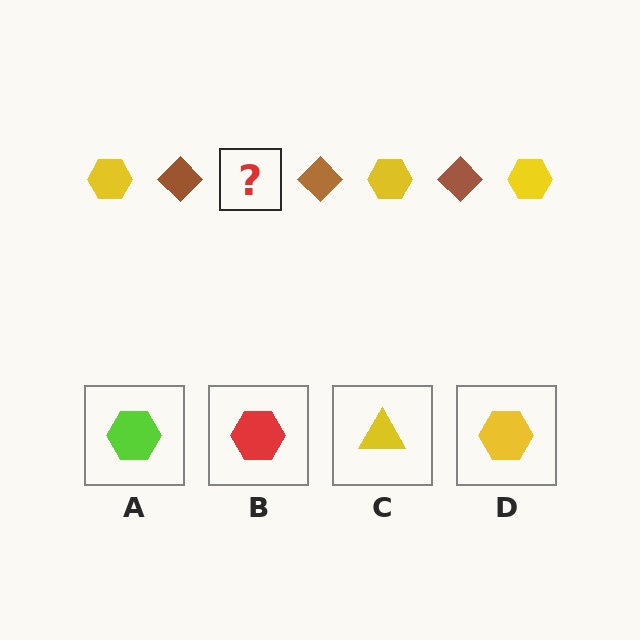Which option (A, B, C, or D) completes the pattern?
D.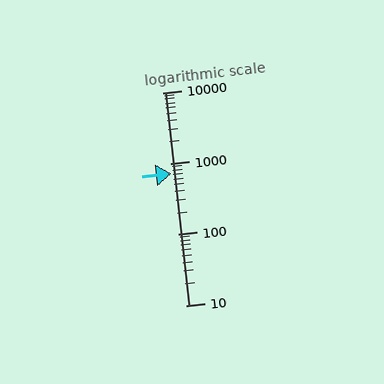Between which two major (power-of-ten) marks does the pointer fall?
The pointer is between 100 and 1000.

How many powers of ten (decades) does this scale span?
The scale spans 3 decades, from 10 to 10000.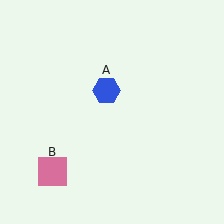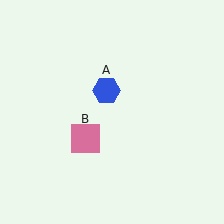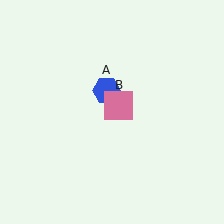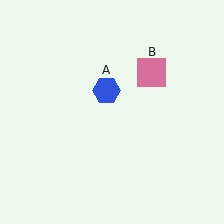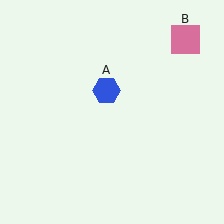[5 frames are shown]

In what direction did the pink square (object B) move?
The pink square (object B) moved up and to the right.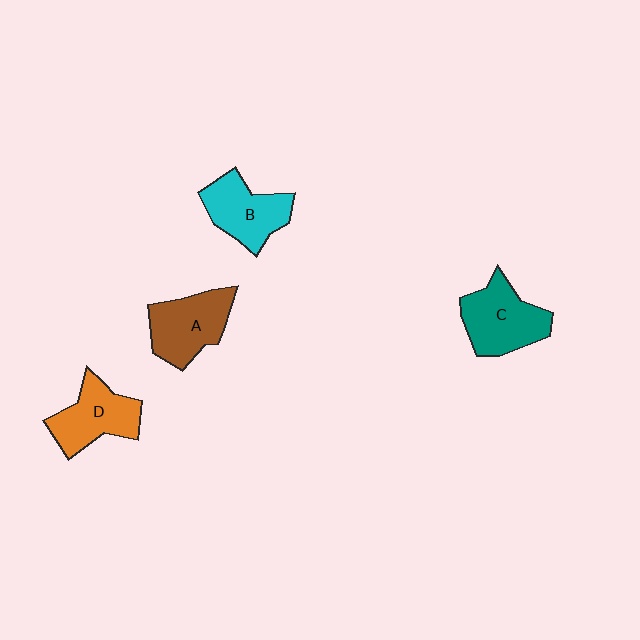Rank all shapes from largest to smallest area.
From largest to smallest: C (teal), A (brown), D (orange), B (cyan).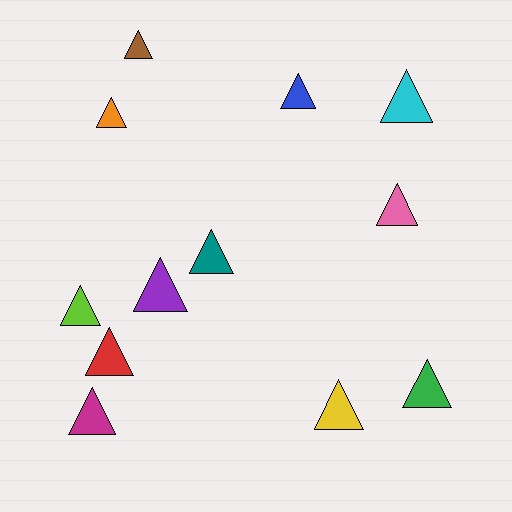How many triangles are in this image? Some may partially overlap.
There are 12 triangles.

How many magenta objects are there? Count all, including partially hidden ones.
There is 1 magenta object.